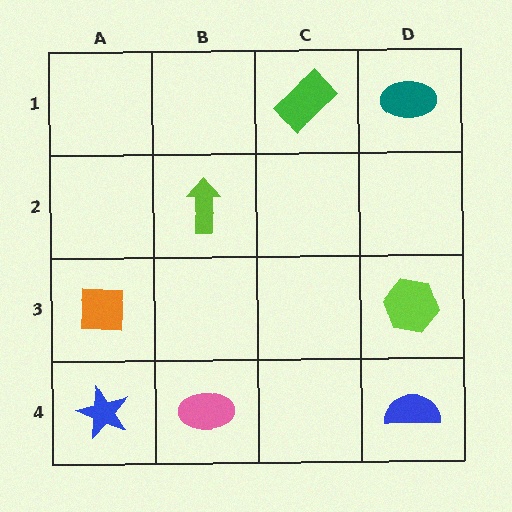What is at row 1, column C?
A green rectangle.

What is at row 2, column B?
A lime arrow.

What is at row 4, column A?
A blue star.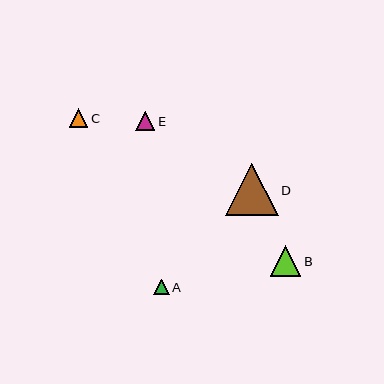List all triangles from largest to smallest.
From largest to smallest: D, B, E, C, A.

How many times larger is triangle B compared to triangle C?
Triangle B is approximately 1.6 times the size of triangle C.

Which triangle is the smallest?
Triangle A is the smallest with a size of approximately 15 pixels.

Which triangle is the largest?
Triangle D is the largest with a size of approximately 52 pixels.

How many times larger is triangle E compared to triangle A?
Triangle E is approximately 1.3 times the size of triangle A.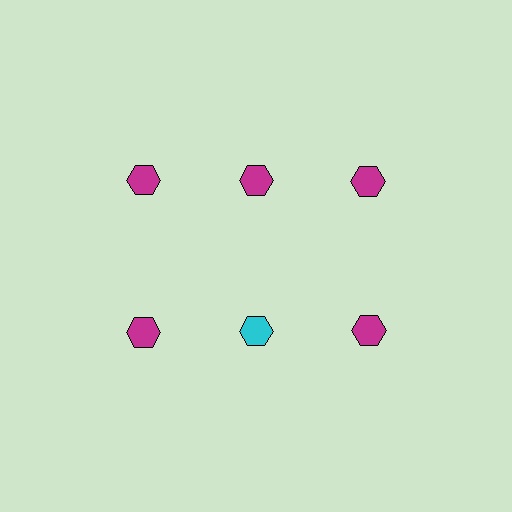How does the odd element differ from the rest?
It has a different color: cyan instead of magenta.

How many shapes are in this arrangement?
There are 6 shapes arranged in a grid pattern.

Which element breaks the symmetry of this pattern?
The cyan hexagon in the second row, second from left column breaks the symmetry. All other shapes are magenta hexagons.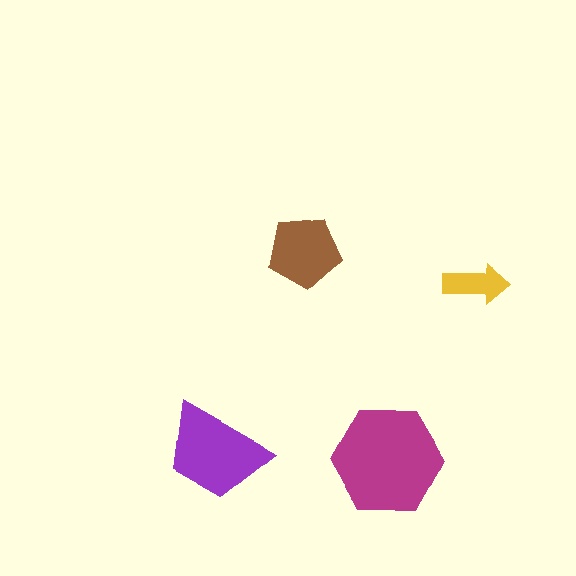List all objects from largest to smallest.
The magenta hexagon, the purple trapezoid, the brown pentagon, the yellow arrow.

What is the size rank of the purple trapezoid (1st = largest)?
2nd.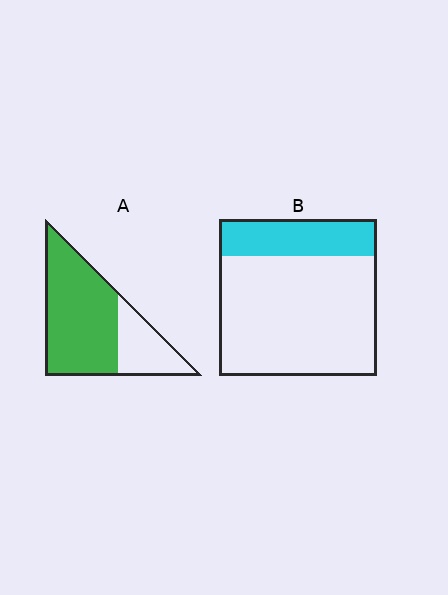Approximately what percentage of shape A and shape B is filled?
A is approximately 70% and B is approximately 25%.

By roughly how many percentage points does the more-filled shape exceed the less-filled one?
By roughly 50 percentage points (A over B).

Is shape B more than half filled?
No.